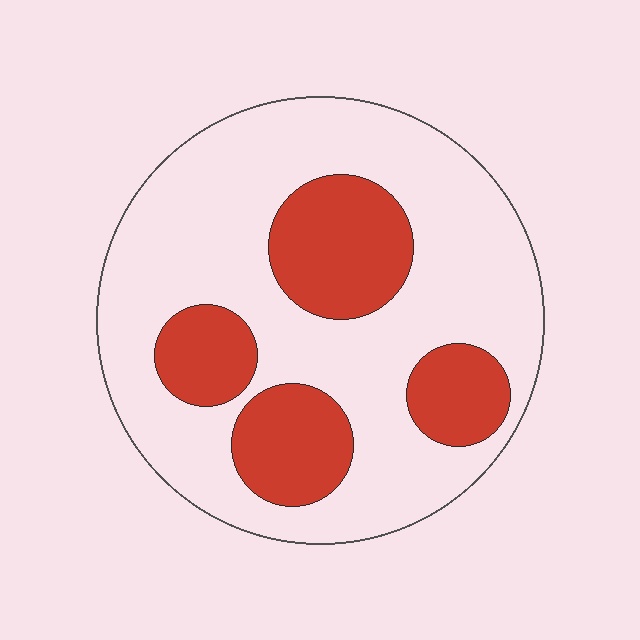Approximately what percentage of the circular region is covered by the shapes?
Approximately 30%.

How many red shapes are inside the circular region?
4.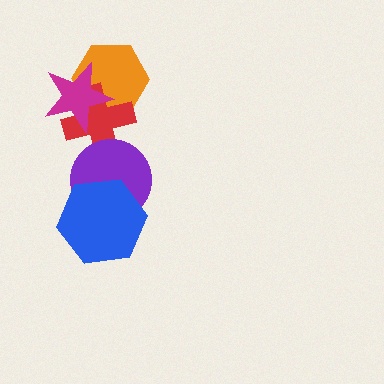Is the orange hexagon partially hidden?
Yes, it is partially covered by another shape.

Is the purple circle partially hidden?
Yes, it is partially covered by another shape.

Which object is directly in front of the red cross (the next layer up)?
The purple circle is directly in front of the red cross.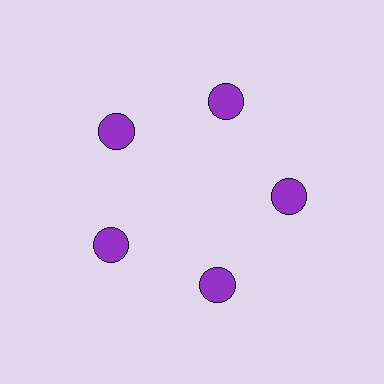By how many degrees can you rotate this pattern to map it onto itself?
The pattern maps onto itself every 72 degrees of rotation.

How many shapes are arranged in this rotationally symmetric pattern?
There are 5 shapes, arranged in 5 groups of 1.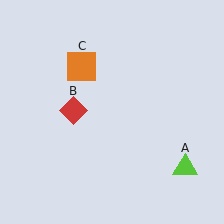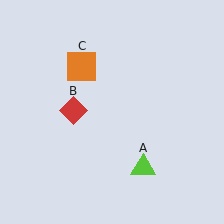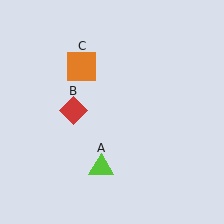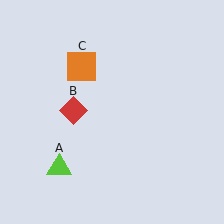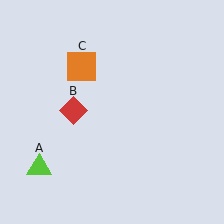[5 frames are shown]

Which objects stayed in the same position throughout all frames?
Red diamond (object B) and orange square (object C) remained stationary.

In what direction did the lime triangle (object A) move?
The lime triangle (object A) moved left.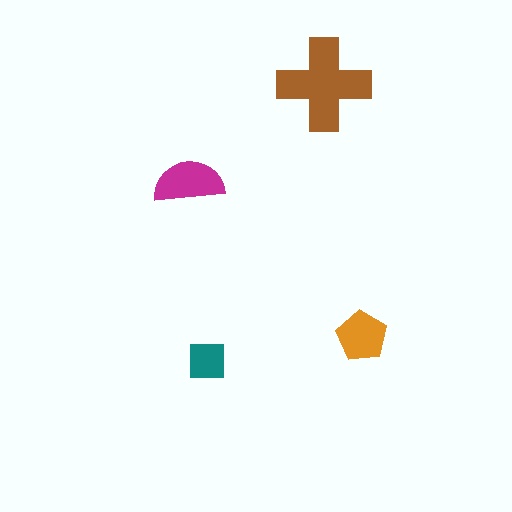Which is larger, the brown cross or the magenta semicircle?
The brown cross.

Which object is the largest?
The brown cross.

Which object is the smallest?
The teal square.